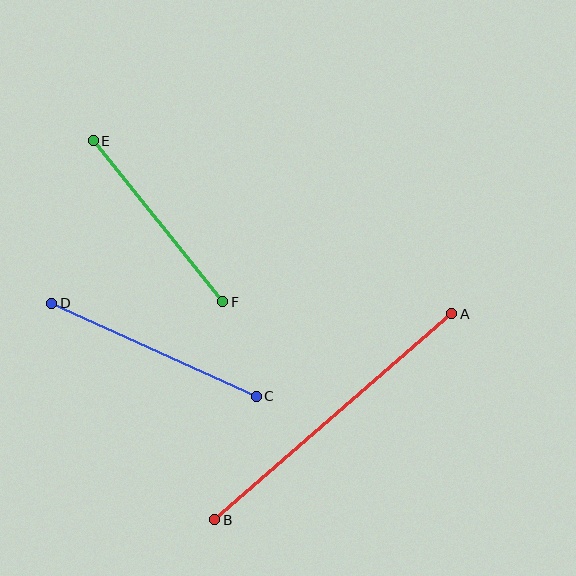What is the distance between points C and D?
The distance is approximately 225 pixels.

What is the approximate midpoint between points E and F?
The midpoint is at approximately (158, 221) pixels.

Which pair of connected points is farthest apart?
Points A and B are farthest apart.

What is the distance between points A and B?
The distance is approximately 314 pixels.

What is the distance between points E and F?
The distance is approximately 207 pixels.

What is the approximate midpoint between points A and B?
The midpoint is at approximately (333, 417) pixels.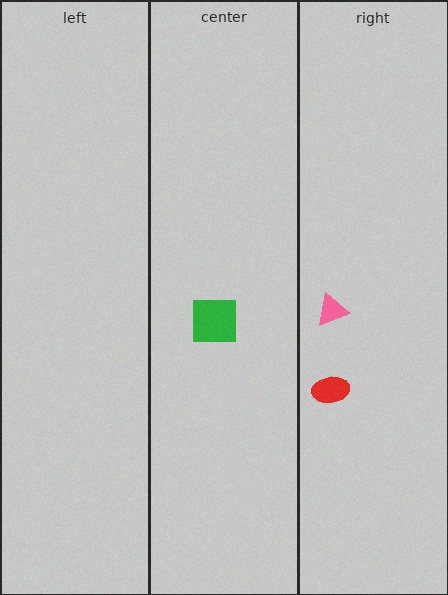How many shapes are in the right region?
2.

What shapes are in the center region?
The green square.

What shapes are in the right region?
The red ellipse, the pink triangle.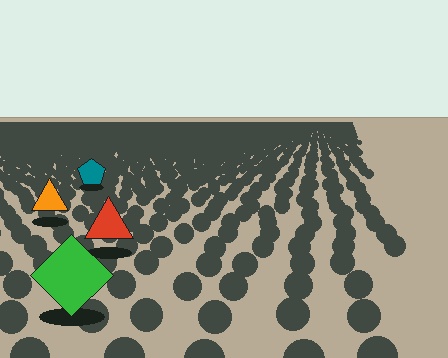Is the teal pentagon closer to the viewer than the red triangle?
No. The red triangle is closer — you can tell from the texture gradient: the ground texture is coarser near it.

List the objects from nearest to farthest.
From nearest to farthest: the green diamond, the red triangle, the orange triangle, the teal pentagon.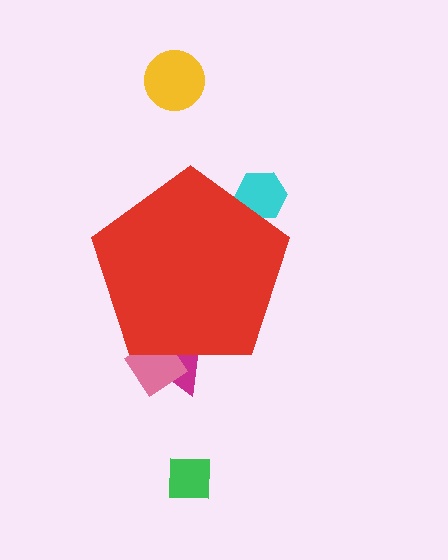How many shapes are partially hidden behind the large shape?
3 shapes are partially hidden.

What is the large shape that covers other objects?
A red pentagon.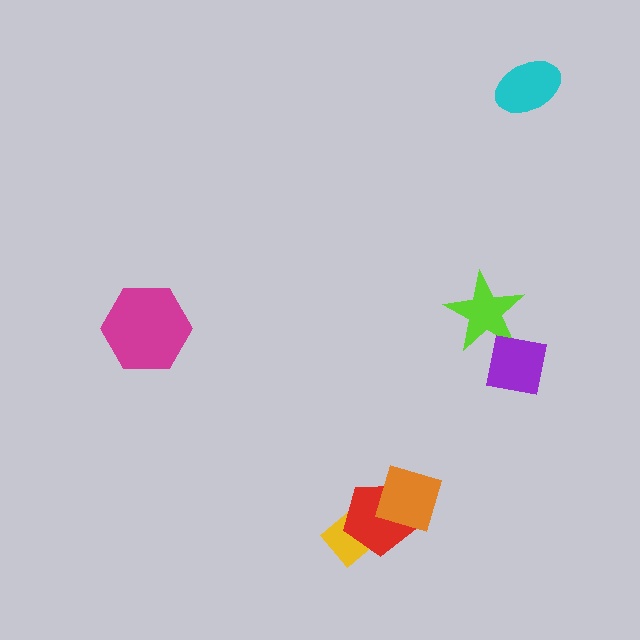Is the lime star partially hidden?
Yes, it is partially covered by another shape.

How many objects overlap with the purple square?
1 object overlaps with the purple square.